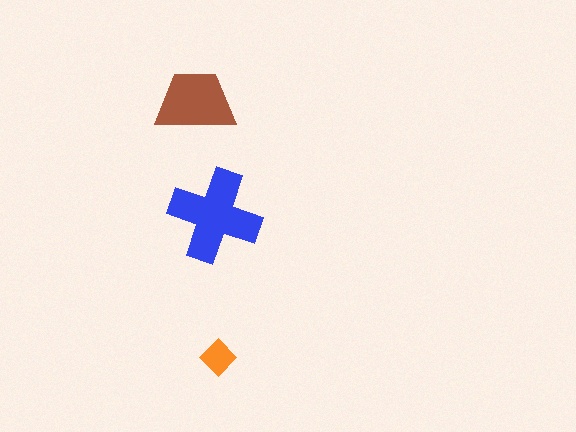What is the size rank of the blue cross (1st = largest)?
1st.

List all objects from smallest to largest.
The orange diamond, the brown trapezoid, the blue cross.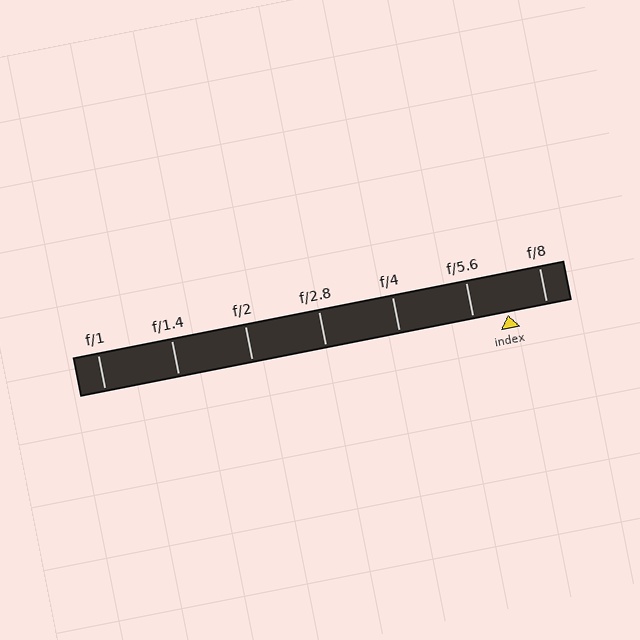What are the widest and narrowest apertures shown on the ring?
The widest aperture shown is f/1 and the narrowest is f/8.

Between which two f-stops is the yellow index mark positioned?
The index mark is between f/5.6 and f/8.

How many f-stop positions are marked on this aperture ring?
There are 7 f-stop positions marked.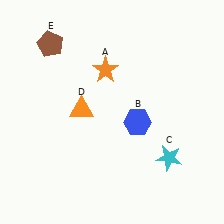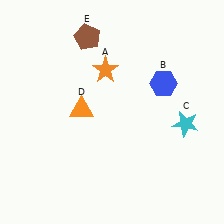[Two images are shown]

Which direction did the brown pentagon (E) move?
The brown pentagon (E) moved right.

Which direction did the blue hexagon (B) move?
The blue hexagon (B) moved up.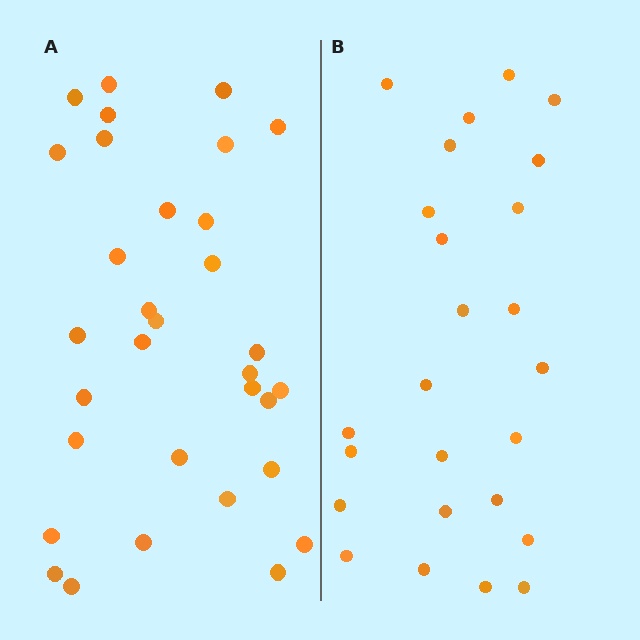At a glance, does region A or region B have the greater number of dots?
Region A (the left region) has more dots.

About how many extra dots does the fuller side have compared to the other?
Region A has roughly 8 or so more dots than region B.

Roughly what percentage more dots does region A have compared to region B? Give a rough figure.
About 30% more.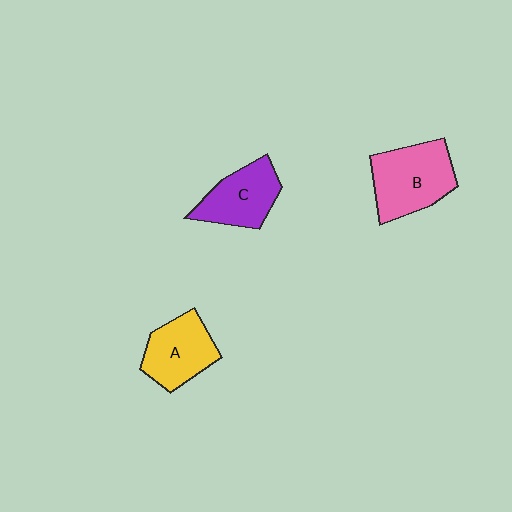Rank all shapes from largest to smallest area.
From largest to smallest: B (pink), A (yellow), C (purple).